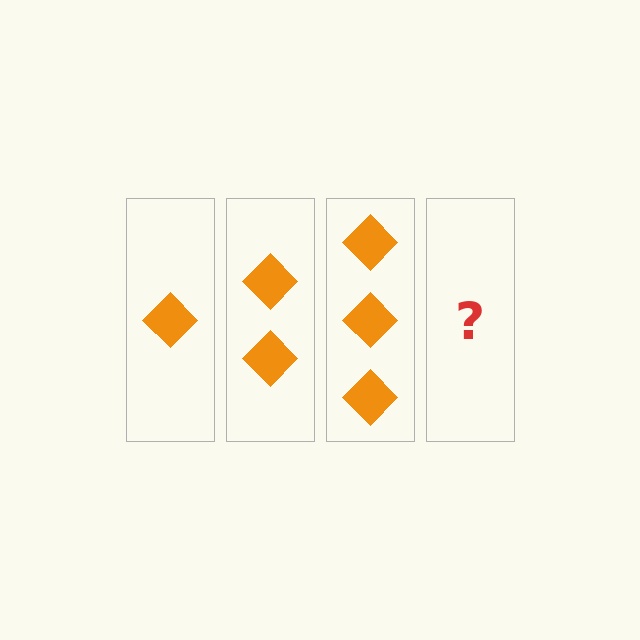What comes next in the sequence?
The next element should be 4 diamonds.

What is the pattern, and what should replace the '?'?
The pattern is that each step adds one more diamond. The '?' should be 4 diamonds.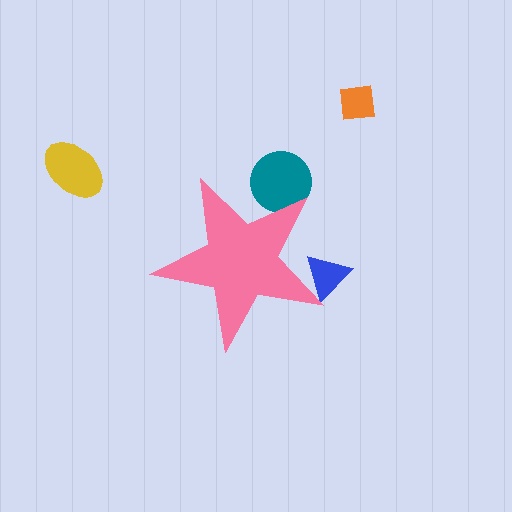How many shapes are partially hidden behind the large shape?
2 shapes are partially hidden.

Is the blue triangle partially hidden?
Yes, the blue triangle is partially hidden behind the pink star.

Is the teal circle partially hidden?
Yes, the teal circle is partially hidden behind the pink star.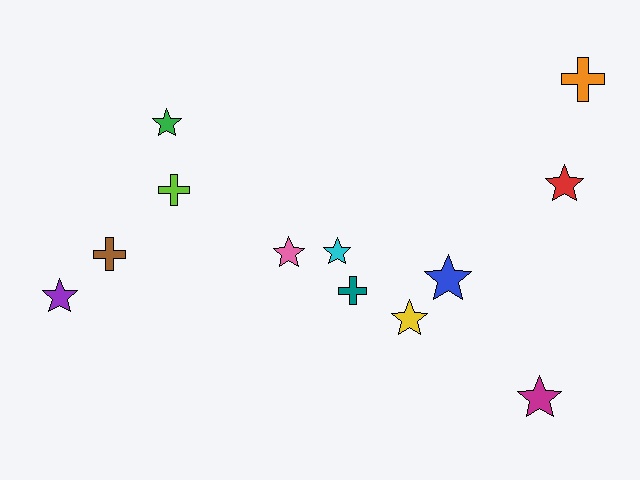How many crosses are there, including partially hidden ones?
There are 4 crosses.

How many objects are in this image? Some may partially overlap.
There are 12 objects.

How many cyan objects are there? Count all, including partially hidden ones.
There is 1 cyan object.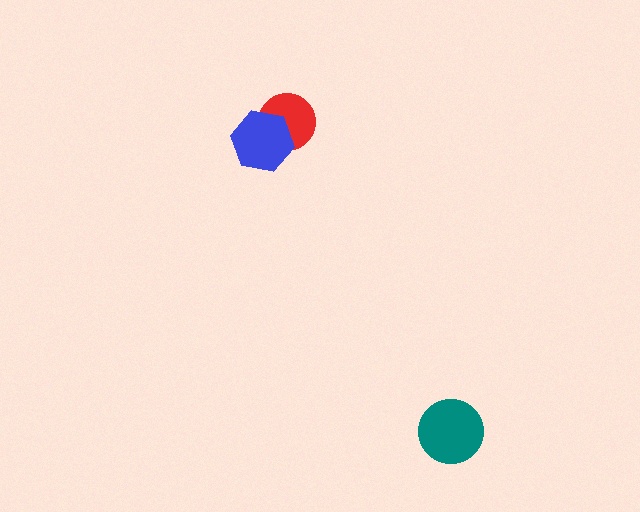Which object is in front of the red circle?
The blue hexagon is in front of the red circle.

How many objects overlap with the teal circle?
0 objects overlap with the teal circle.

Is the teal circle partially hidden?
No, no other shape covers it.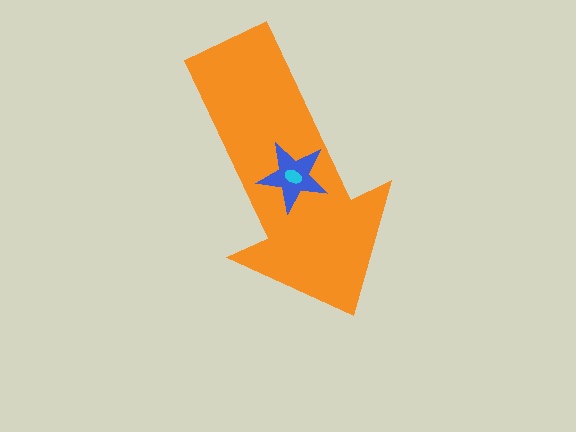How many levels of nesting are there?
3.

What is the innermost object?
The cyan ellipse.